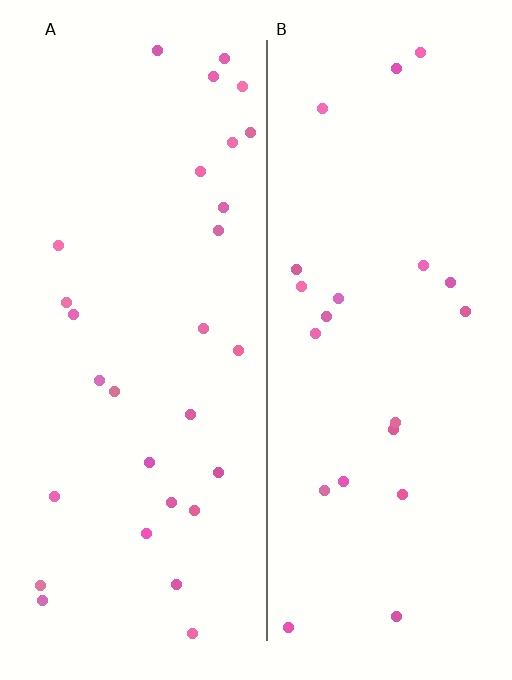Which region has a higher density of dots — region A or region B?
A (the left).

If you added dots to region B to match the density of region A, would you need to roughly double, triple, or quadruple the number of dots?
Approximately double.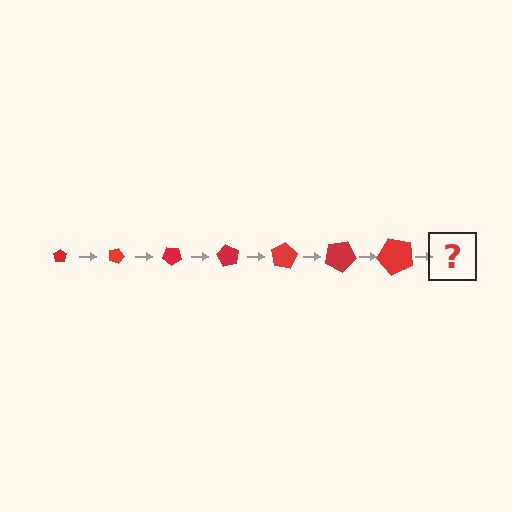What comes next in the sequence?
The next element should be a pentagon, larger than the previous one and rotated 140 degrees from the start.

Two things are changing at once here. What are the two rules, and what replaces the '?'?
The two rules are that the pentagon grows larger each step and it rotates 20 degrees each step. The '?' should be a pentagon, larger than the previous one and rotated 140 degrees from the start.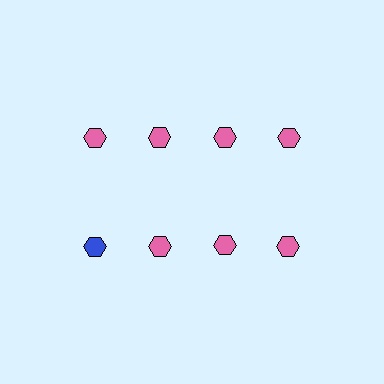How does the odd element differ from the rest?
It has a different color: blue instead of pink.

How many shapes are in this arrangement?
There are 8 shapes arranged in a grid pattern.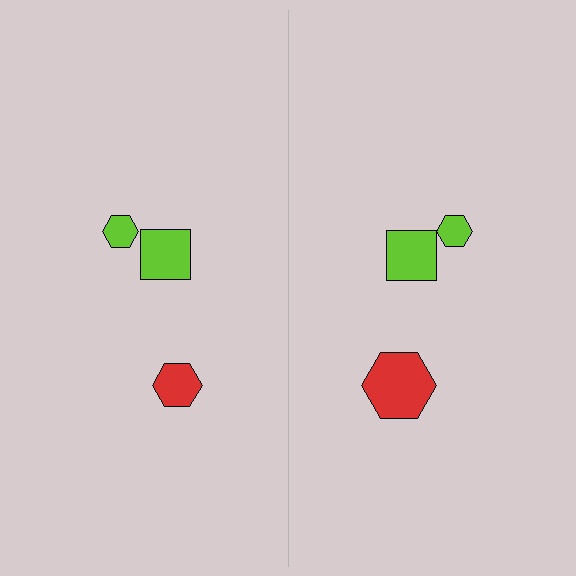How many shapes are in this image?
There are 6 shapes in this image.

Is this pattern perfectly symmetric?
No, the pattern is not perfectly symmetric. The red hexagon on the right side has a different size than its mirror counterpart.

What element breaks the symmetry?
The red hexagon on the right side has a different size than its mirror counterpart.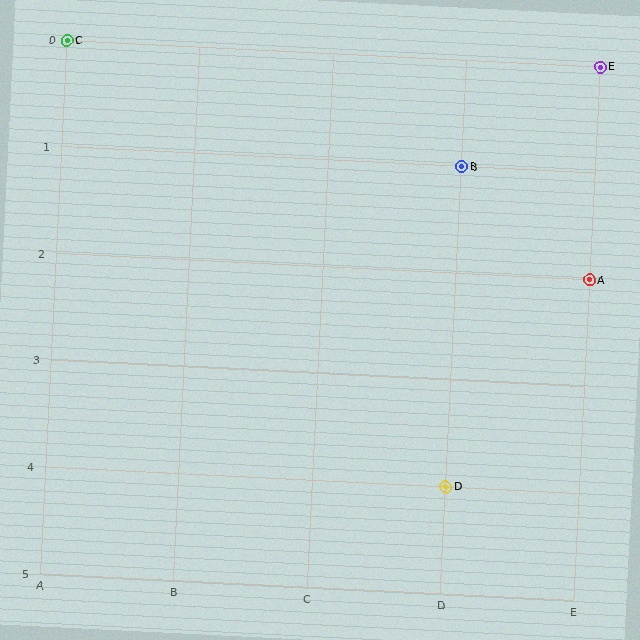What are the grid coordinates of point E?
Point E is at grid coordinates (E, 0).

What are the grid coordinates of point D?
Point D is at grid coordinates (D, 4).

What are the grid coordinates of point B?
Point B is at grid coordinates (D, 1).